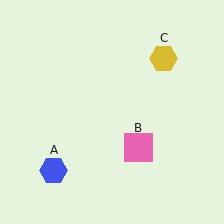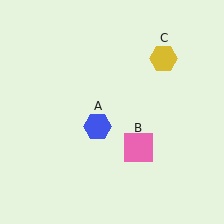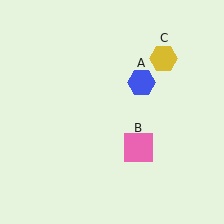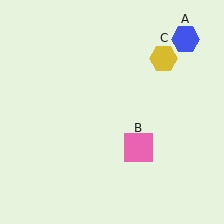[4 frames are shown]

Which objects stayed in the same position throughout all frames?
Pink square (object B) and yellow hexagon (object C) remained stationary.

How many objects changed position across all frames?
1 object changed position: blue hexagon (object A).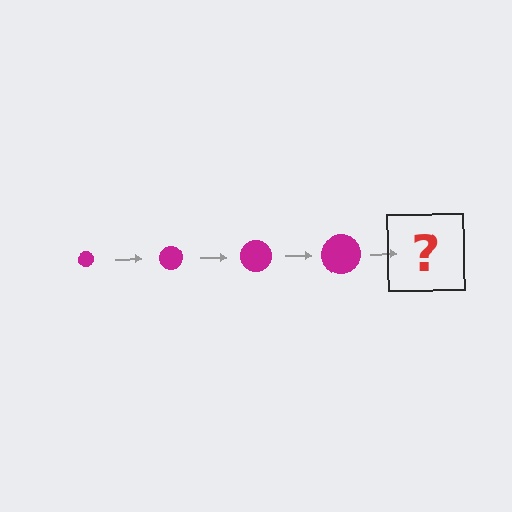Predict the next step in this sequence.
The next step is a magenta circle, larger than the previous one.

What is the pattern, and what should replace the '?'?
The pattern is that the circle gets progressively larger each step. The '?' should be a magenta circle, larger than the previous one.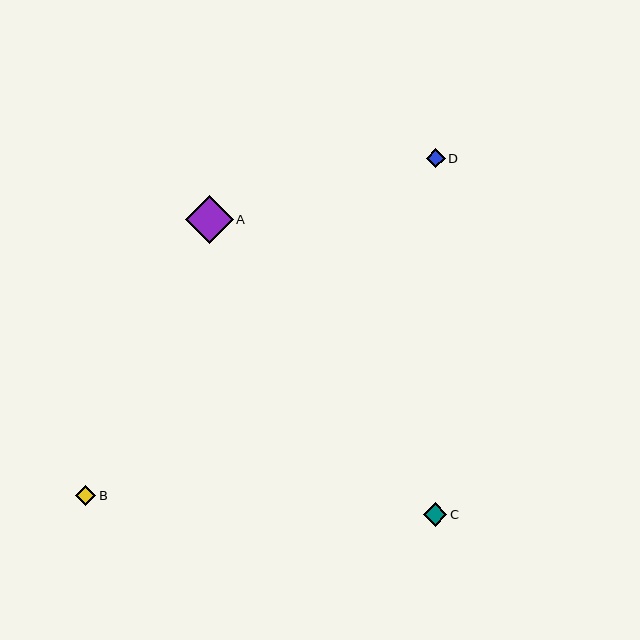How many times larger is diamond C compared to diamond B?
Diamond C is approximately 1.1 times the size of diamond B.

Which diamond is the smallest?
Diamond D is the smallest with a size of approximately 19 pixels.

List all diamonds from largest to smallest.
From largest to smallest: A, C, B, D.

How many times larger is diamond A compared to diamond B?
Diamond A is approximately 2.3 times the size of diamond B.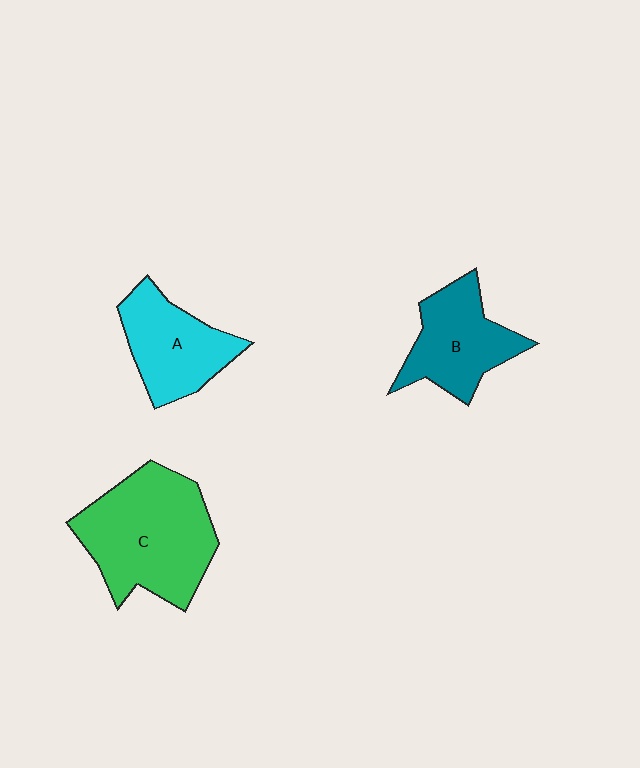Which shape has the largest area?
Shape C (green).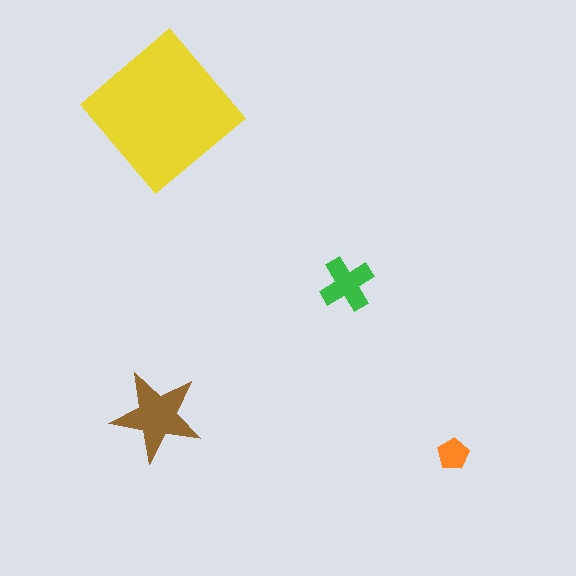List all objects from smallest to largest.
The orange pentagon, the green cross, the brown star, the yellow diamond.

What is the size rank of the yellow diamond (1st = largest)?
1st.